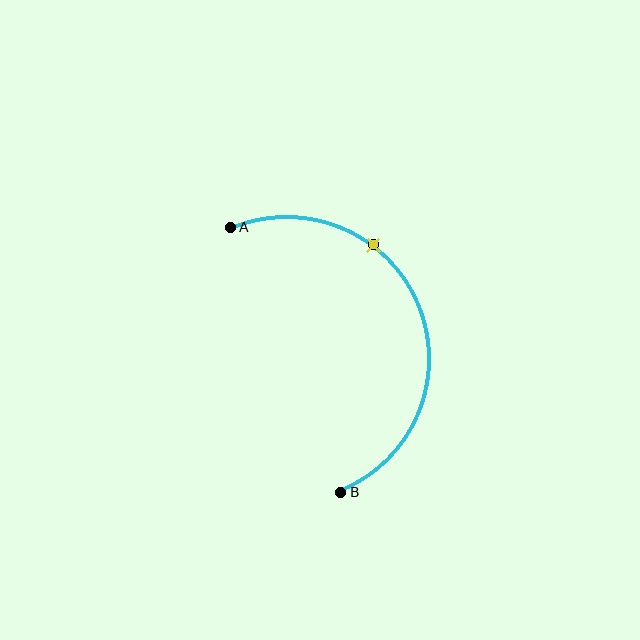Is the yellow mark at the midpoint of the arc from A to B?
No. The yellow mark lies on the arc but is closer to endpoint A. The arc midpoint would be at the point on the curve equidistant along the arc from both A and B.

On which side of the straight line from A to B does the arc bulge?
The arc bulges to the right of the straight line connecting A and B.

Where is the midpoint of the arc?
The arc midpoint is the point on the curve farthest from the straight line joining A and B. It sits to the right of that line.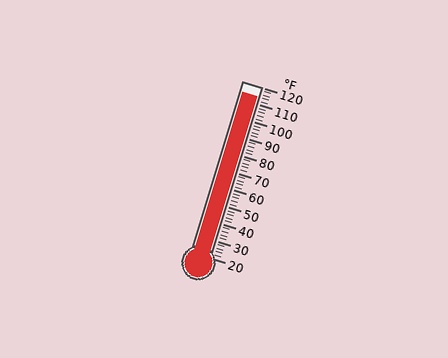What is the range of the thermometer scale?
The thermometer scale ranges from 20°F to 120°F.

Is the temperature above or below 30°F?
The temperature is above 30°F.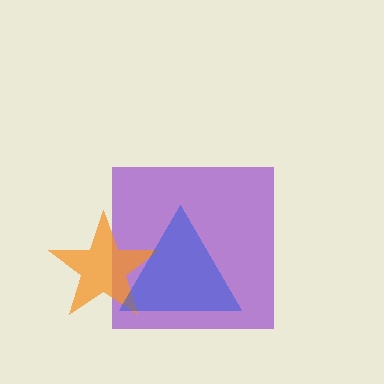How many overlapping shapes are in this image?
There are 3 overlapping shapes in the image.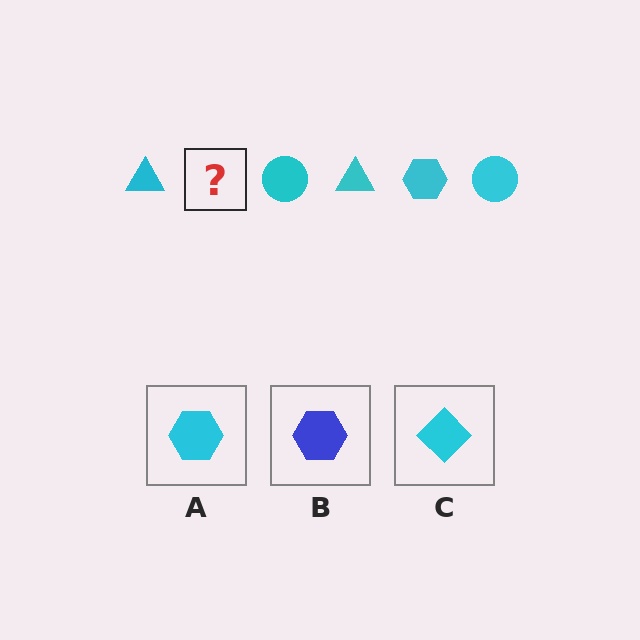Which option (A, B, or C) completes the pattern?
A.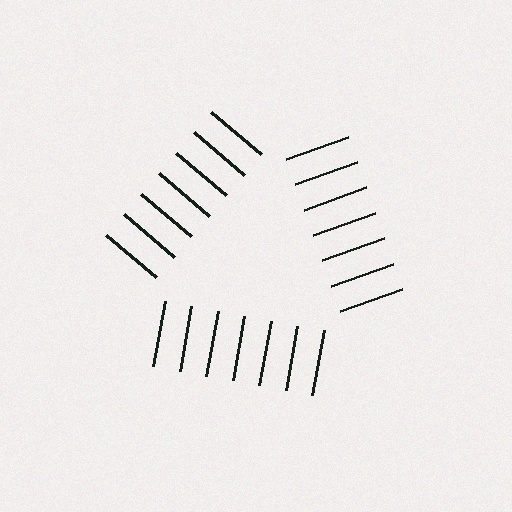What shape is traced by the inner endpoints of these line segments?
An illusory triangle — the line segments terminate on its edges but no continuous stroke is drawn.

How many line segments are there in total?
21 — 7 along each of the 3 edges.